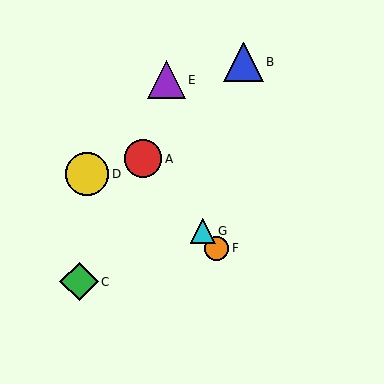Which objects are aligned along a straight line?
Objects A, F, G are aligned along a straight line.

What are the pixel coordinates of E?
Object E is at (166, 80).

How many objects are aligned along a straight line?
3 objects (A, F, G) are aligned along a straight line.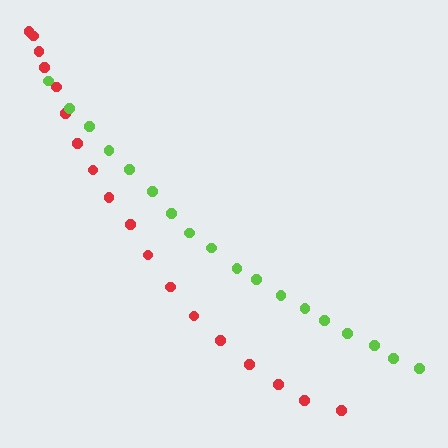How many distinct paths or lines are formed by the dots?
There are 2 distinct paths.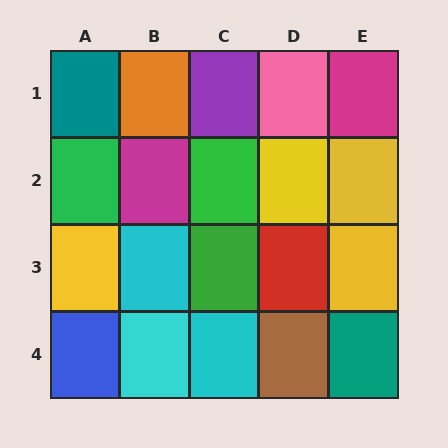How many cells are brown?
1 cell is brown.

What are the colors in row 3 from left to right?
Yellow, cyan, green, red, yellow.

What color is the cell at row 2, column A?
Green.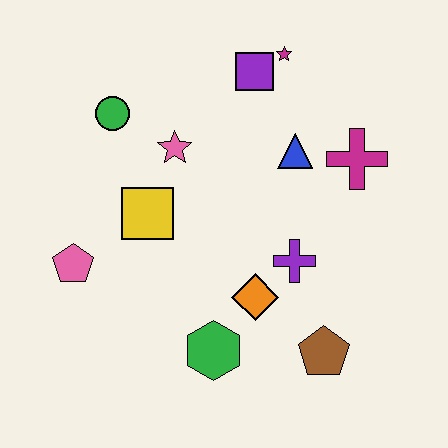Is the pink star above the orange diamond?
Yes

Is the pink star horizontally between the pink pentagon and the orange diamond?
Yes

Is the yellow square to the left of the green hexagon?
Yes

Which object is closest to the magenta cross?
The blue triangle is closest to the magenta cross.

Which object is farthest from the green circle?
The brown pentagon is farthest from the green circle.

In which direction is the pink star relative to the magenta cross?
The pink star is to the left of the magenta cross.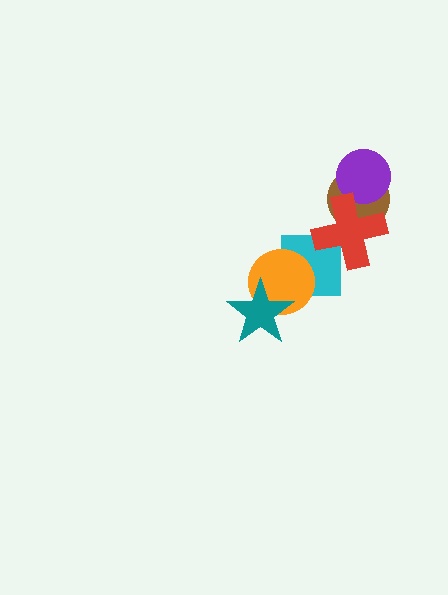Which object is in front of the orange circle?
The teal star is in front of the orange circle.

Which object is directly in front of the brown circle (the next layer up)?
The purple circle is directly in front of the brown circle.